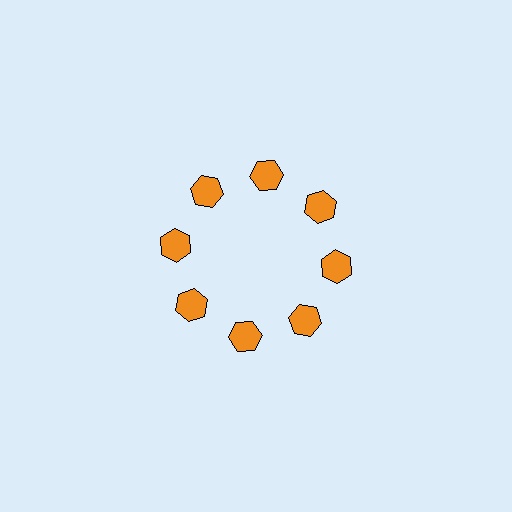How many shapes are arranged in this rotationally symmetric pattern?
There are 8 shapes, arranged in 8 groups of 1.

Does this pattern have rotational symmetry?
Yes, this pattern has 8-fold rotational symmetry. It looks the same after rotating 45 degrees around the center.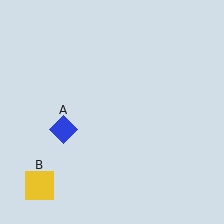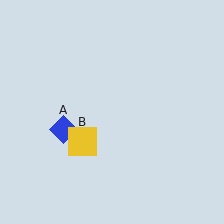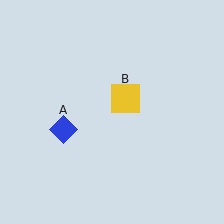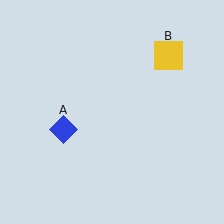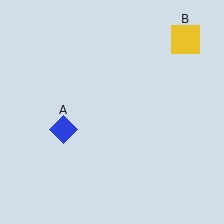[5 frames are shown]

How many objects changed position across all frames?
1 object changed position: yellow square (object B).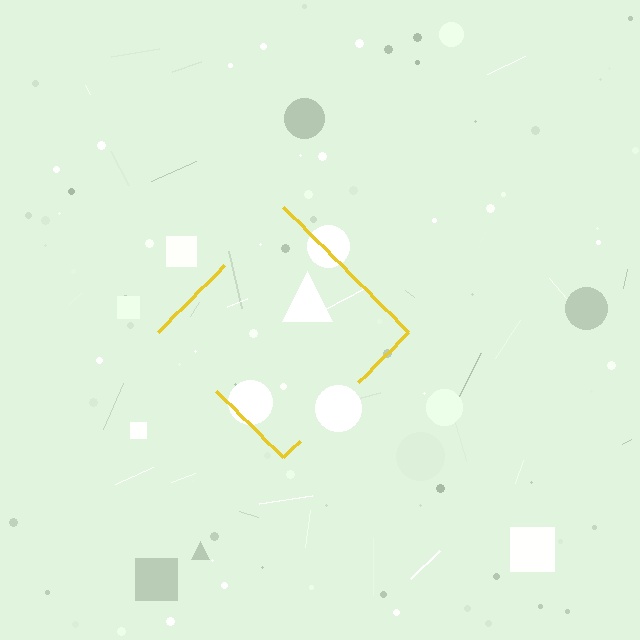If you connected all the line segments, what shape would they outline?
They would outline a diamond.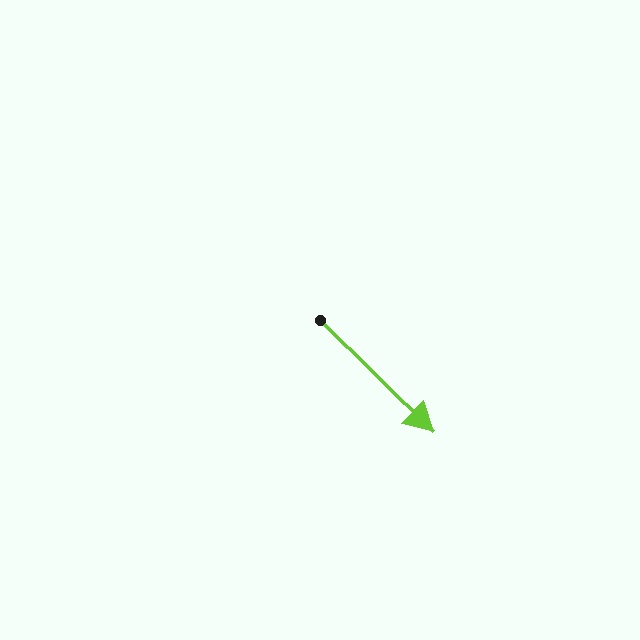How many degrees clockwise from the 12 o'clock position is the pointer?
Approximately 135 degrees.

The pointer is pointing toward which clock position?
Roughly 4 o'clock.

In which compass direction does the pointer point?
Southeast.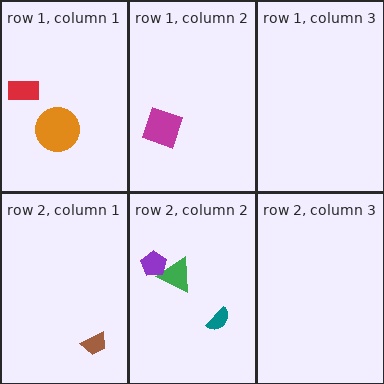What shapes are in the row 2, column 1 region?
The brown trapezoid.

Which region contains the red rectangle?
The row 1, column 1 region.